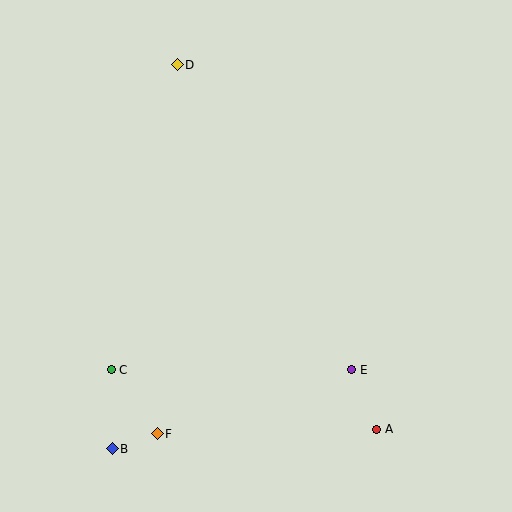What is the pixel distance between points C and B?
The distance between C and B is 79 pixels.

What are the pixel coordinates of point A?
Point A is at (377, 429).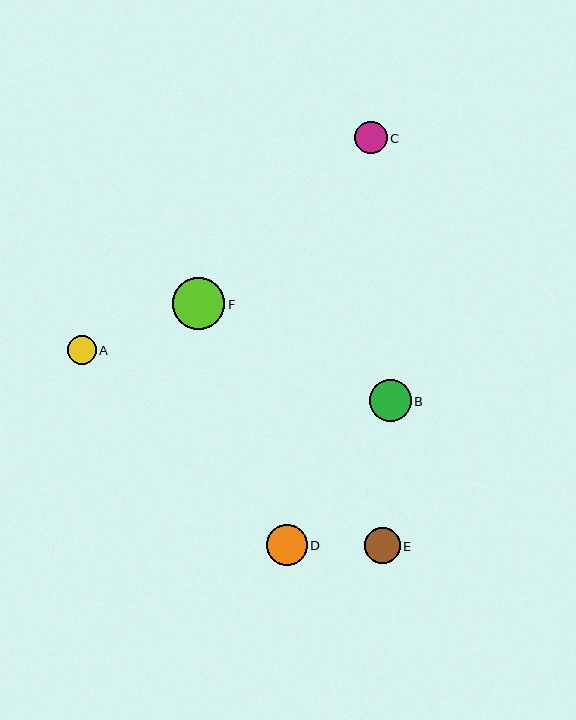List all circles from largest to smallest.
From largest to smallest: F, B, D, E, C, A.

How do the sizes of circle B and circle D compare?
Circle B and circle D are approximately the same size.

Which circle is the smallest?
Circle A is the smallest with a size of approximately 29 pixels.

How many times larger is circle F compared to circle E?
Circle F is approximately 1.5 times the size of circle E.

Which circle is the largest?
Circle F is the largest with a size of approximately 52 pixels.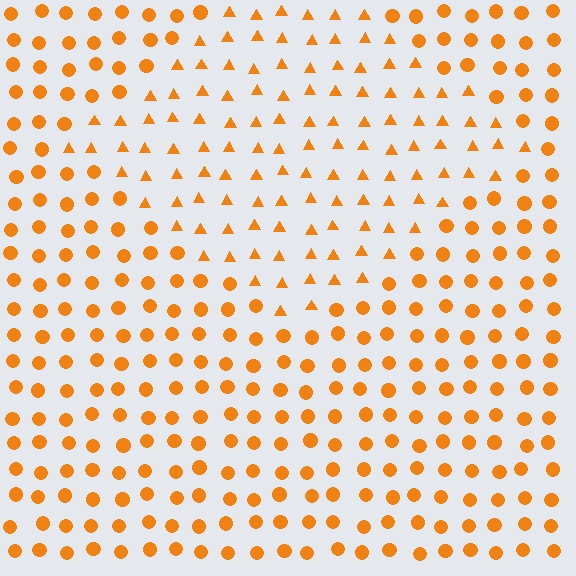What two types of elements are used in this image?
The image uses triangles inside the diamond region and circles outside it.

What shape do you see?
I see a diamond.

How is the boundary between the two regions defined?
The boundary is defined by a change in element shape: triangles inside vs. circles outside. All elements share the same color and spacing.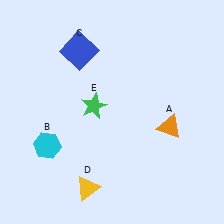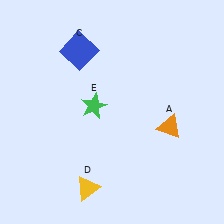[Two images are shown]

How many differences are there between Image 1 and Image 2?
There is 1 difference between the two images.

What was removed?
The cyan hexagon (B) was removed in Image 2.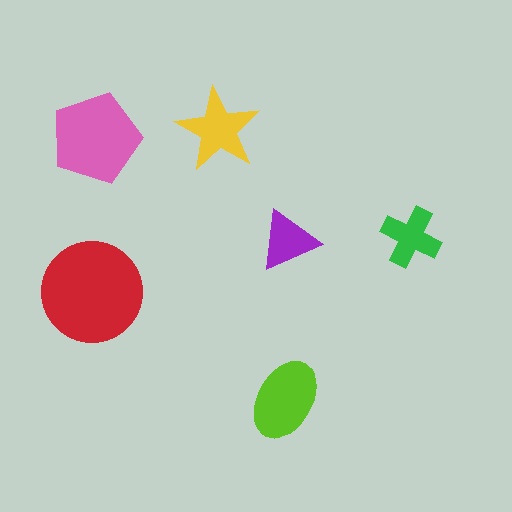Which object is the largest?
The red circle.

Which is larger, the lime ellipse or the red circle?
The red circle.